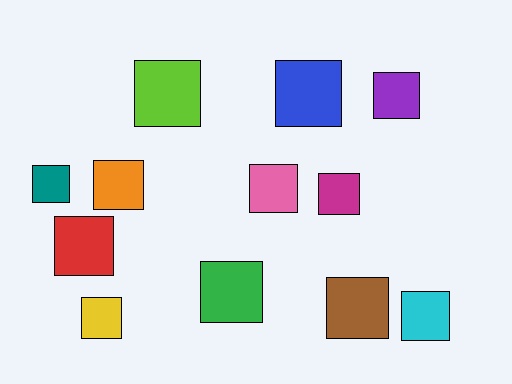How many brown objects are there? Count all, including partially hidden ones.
There is 1 brown object.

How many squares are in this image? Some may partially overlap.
There are 12 squares.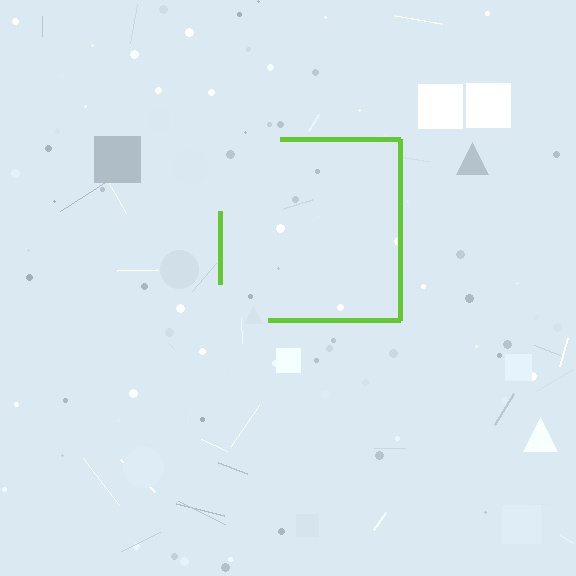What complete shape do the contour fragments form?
The contour fragments form a square.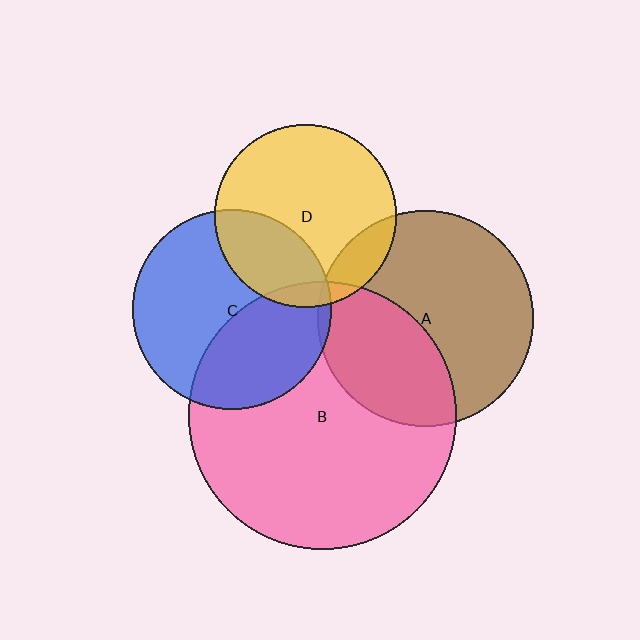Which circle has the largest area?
Circle B (pink).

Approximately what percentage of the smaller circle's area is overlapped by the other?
Approximately 15%.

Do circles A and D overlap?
Yes.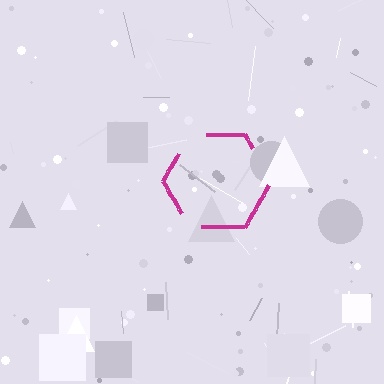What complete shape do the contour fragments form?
The contour fragments form a hexagon.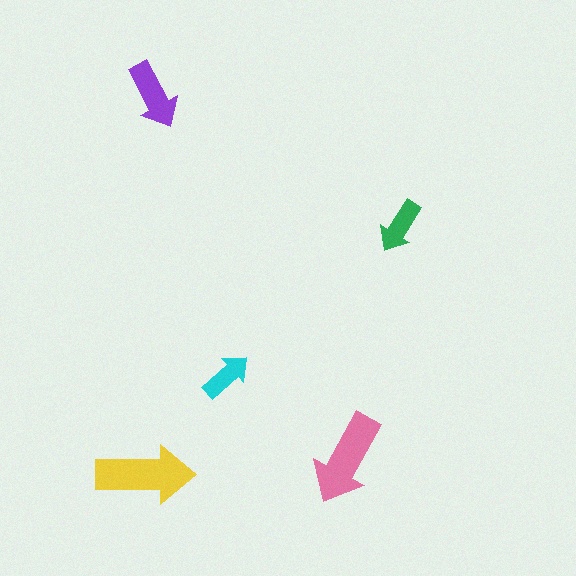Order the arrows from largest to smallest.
the yellow one, the pink one, the purple one, the green one, the cyan one.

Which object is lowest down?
The yellow arrow is bottommost.